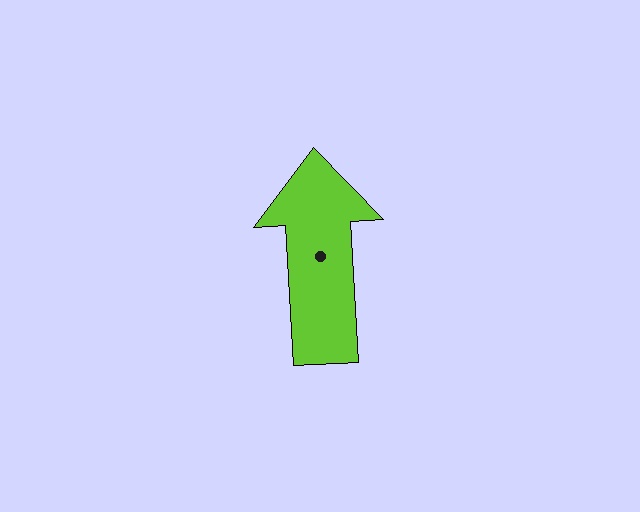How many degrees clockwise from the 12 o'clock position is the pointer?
Approximately 357 degrees.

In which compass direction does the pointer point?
North.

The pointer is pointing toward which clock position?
Roughly 12 o'clock.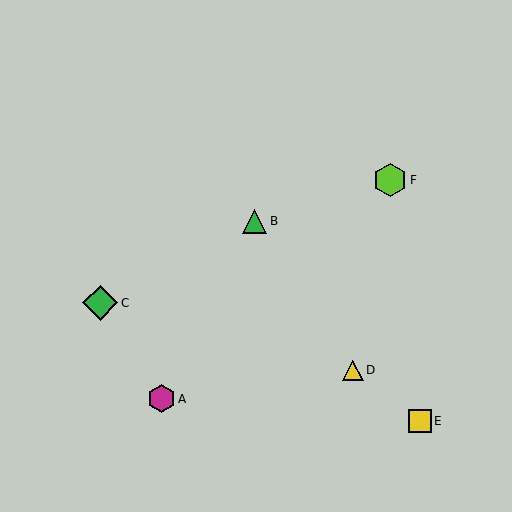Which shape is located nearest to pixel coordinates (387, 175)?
The lime hexagon (labeled F) at (390, 180) is nearest to that location.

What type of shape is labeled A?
Shape A is a magenta hexagon.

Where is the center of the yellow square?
The center of the yellow square is at (420, 421).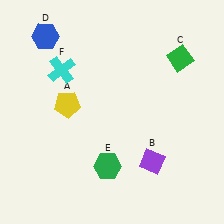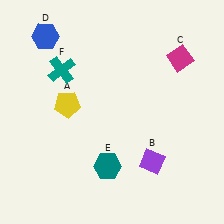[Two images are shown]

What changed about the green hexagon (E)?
In Image 1, E is green. In Image 2, it changed to teal.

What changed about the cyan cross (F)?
In Image 1, F is cyan. In Image 2, it changed to teal.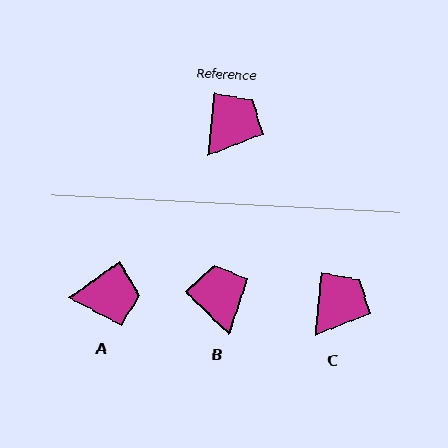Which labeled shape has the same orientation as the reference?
C.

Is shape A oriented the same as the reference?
No, it is off by about 48 degrees.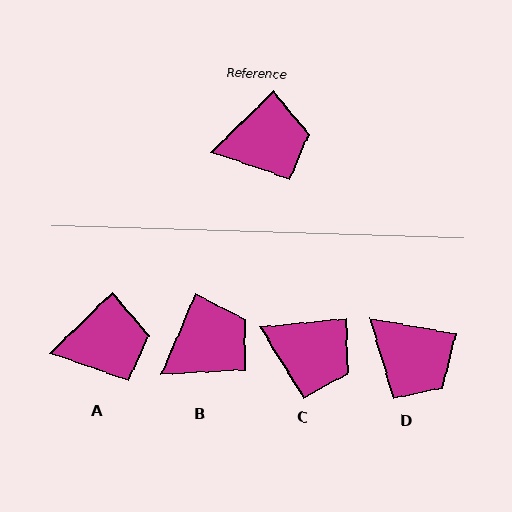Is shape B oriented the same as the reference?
No, it is off by about 22 degrees.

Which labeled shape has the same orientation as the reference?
A.